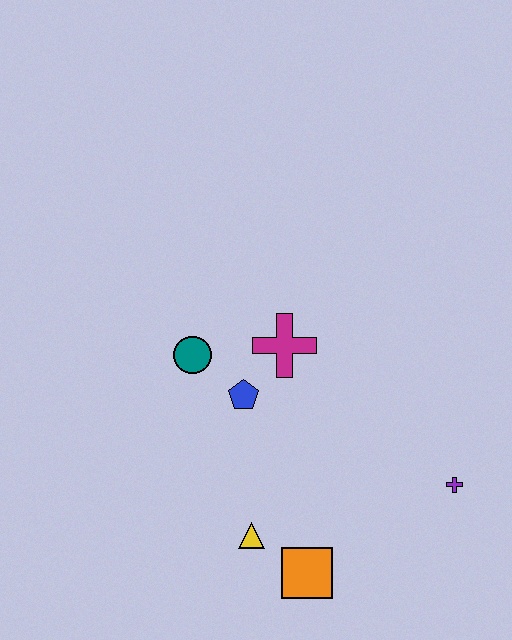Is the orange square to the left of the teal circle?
No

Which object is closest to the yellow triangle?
The orange square is closest to the yellow triangle.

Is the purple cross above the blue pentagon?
No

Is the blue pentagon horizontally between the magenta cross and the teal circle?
Yes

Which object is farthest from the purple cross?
The teal circle is farthest from the purple cross.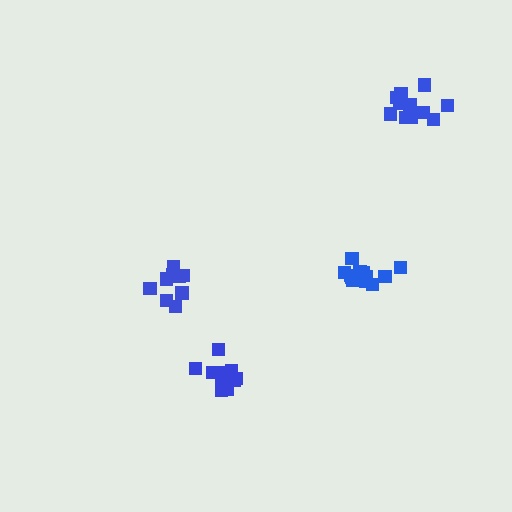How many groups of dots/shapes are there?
There are 4 groups.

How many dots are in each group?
Group 1: 9 dots, Group 2: 14 dots, Group 3: 12 dots, Group 4: 13 dots (48 total).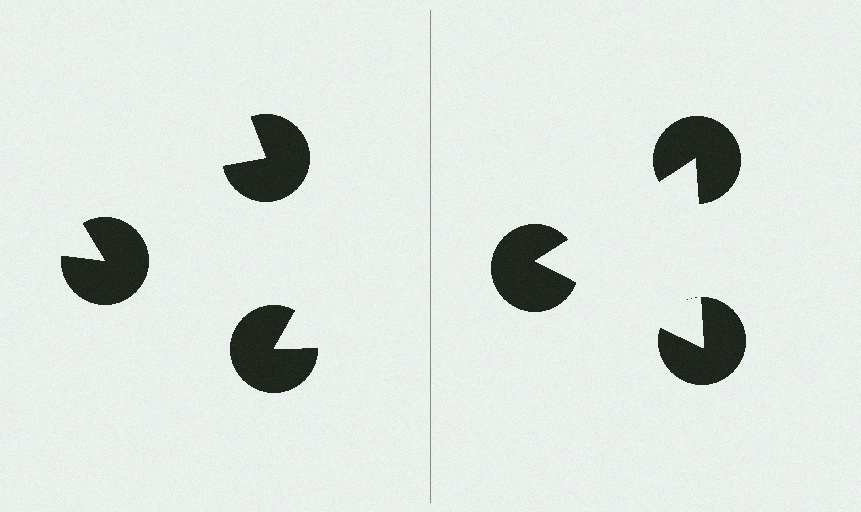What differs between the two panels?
The pac-man discs are positioned identically on both sides; only the wedge orientations differ. On the right they align to a triangle; on the left they are misaligned.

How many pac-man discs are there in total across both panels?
6 — 3 on each side.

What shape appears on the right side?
An illusory triangle.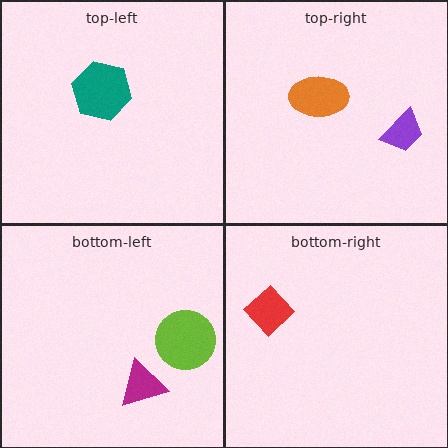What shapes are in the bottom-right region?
The red diamond.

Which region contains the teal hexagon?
The top-left region.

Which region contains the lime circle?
The bottom-left region.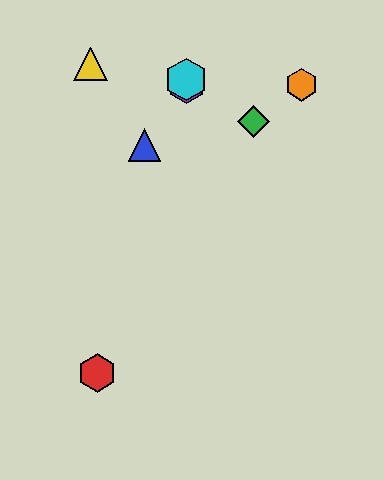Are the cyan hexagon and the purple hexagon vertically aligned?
Yes, both are at x≈186.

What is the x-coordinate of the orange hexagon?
The orange hexagon is at x≈301.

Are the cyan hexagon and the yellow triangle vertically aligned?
No, the cyan hexagon is at x≈186 and the yellow triangle is at x≈91.